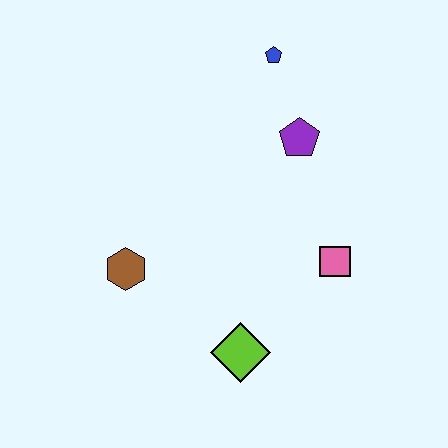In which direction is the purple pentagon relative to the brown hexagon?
The purple pentagon is to the right of the brown hexagon.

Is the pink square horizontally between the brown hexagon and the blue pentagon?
No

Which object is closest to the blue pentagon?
The purple pentagon is closest to the blue pentagon.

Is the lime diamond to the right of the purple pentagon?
No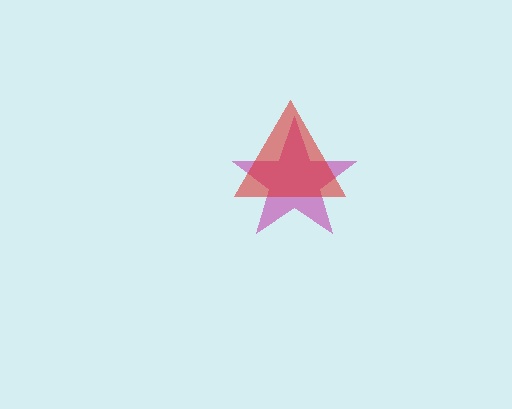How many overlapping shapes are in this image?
There are 2 overlapping shapes in the image.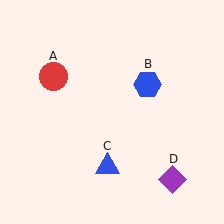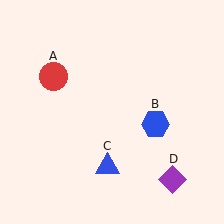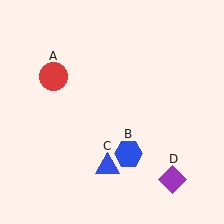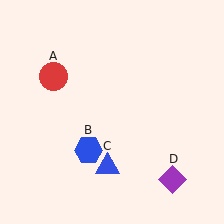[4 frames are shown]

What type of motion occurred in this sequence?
The blue hexagon (object B) rotated clockwise around the center of the scene.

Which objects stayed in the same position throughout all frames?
Red circle (object A) and blue triangle (object C) and purple diamond (object D) remained stationary.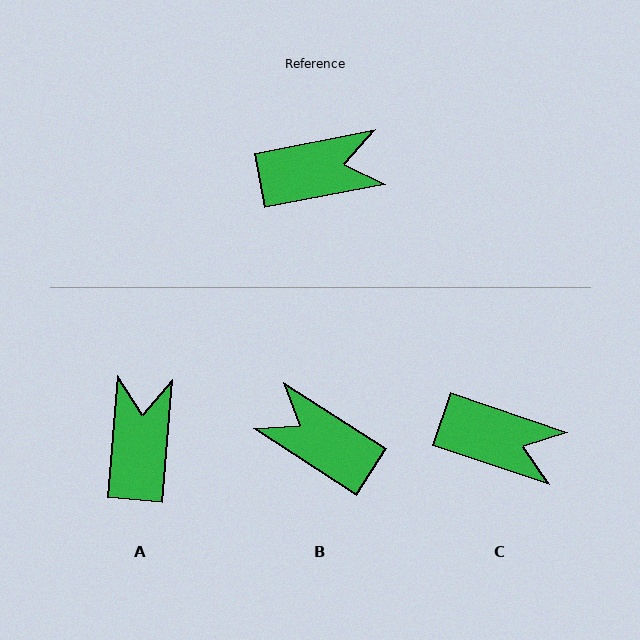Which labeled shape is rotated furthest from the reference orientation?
B, about 137 degrees away.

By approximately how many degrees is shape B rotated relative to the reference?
Approximately 137 degrees counter-clockwise.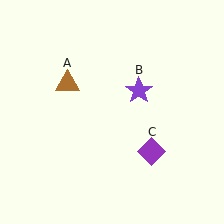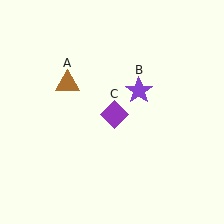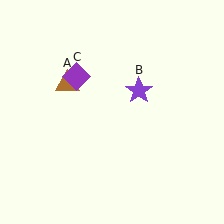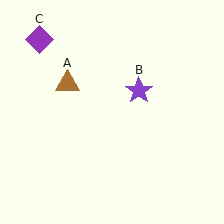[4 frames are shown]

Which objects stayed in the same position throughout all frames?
Brown triangle (object A) and purple star (object B) remained stationary.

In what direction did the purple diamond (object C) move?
The purple diamond (object C) moved up and to the left.